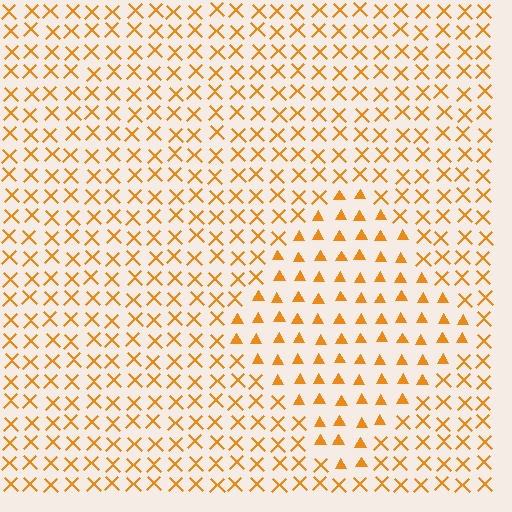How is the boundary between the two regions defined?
The boundary is defined by a change in element shape: triangles inside vs. X marks outside. All elements share the same color and spacing.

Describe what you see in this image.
The image is filled with small orange elements arranged in a uniform grid. A diamond-shaped region contains triangles, while the surrounding area contains X marks. The boundary is defined purely by the change in element shape.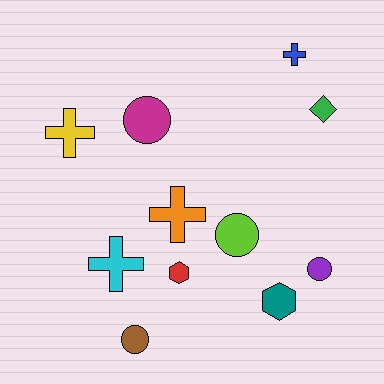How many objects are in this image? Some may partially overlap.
There are 11 objects.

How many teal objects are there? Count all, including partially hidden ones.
There is 1 teal object.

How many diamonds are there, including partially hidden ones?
There is 1 diamond.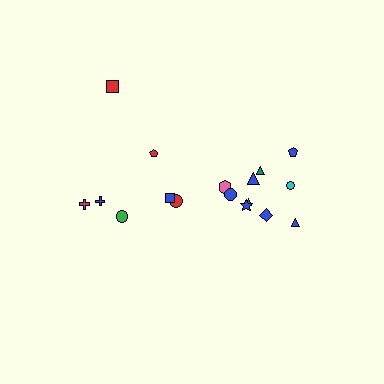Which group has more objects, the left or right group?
The right group.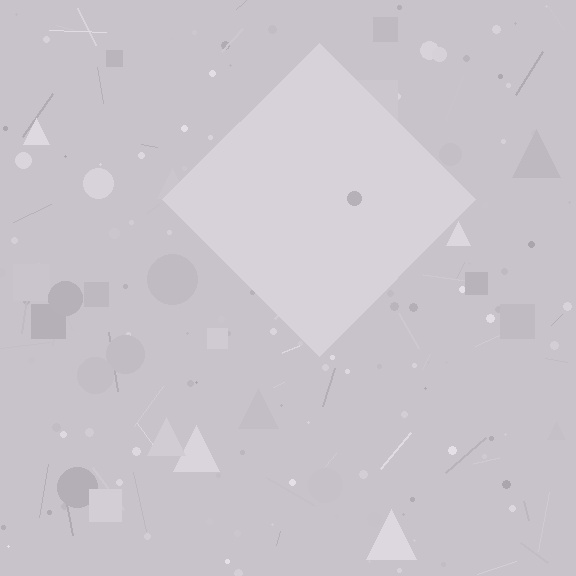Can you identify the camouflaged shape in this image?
The camouflaged shape is a diamond.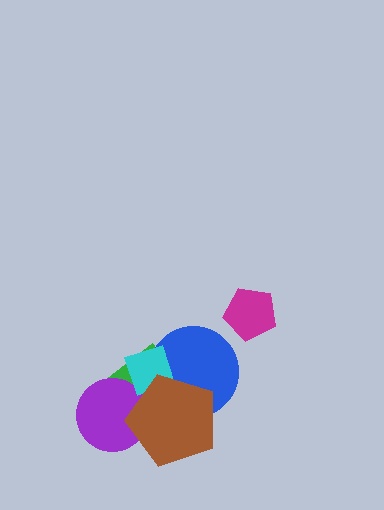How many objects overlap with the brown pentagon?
4 objects overlap with the brown pentagon.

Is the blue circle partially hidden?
Yes, it is partially covered by another shape.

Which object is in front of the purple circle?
The brown pentagon is in front of the purple circle.